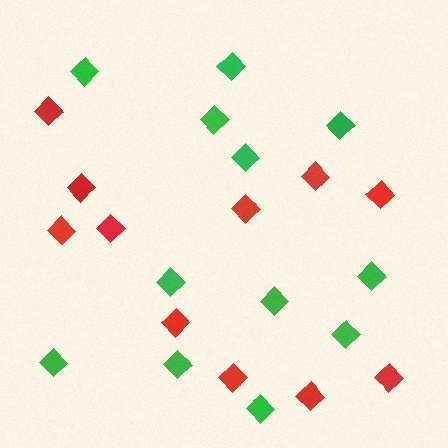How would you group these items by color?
There are 2 groups: one group of green diamonds (12) and one group of red diamonds (11).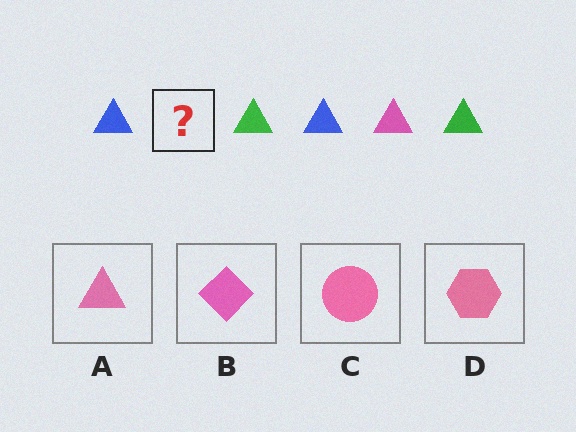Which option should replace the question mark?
Option A.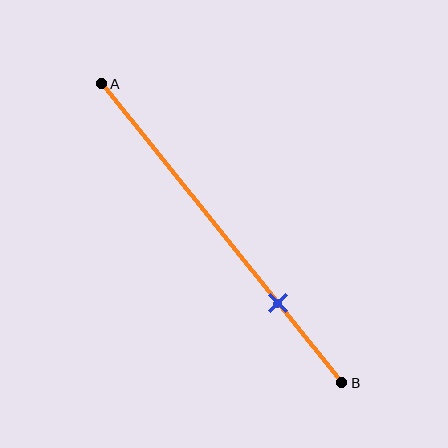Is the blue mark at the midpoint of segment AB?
No, the mark is at about 75% from A, not at the 50% midpoint.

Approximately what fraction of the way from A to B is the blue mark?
The blue mark is approximately 75% of the way from A to B.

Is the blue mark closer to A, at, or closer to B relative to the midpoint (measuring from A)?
The blue mark is closer to point B than the midpoint of segment AB.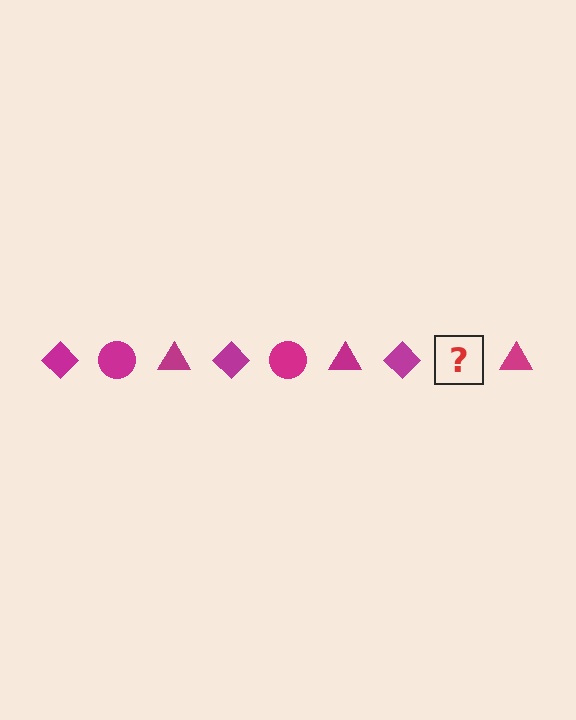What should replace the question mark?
The question mark should be replaced with a magenta circle.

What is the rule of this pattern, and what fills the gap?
The rule is that the pattern cycles through diamond, circle, triangle shapes in magenta. The gap should be filled with a magenta circle.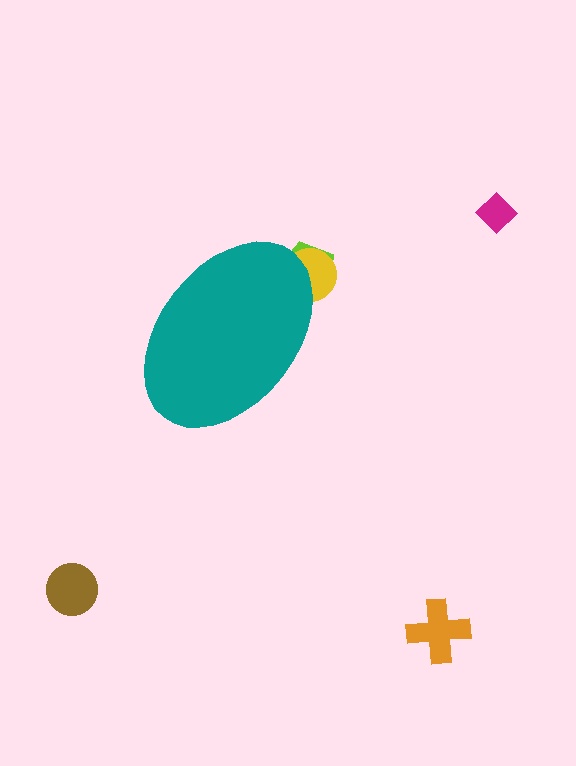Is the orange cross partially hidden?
No, the orange cross is fully visible.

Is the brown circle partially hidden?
No, the brown circle is fully visible.